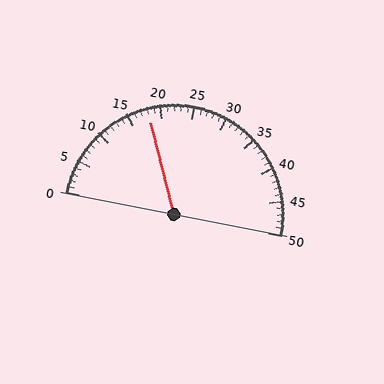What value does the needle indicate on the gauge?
The needle indicates approximately 18.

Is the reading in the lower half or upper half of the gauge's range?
The reading is in the lower half of the range (0 to 50).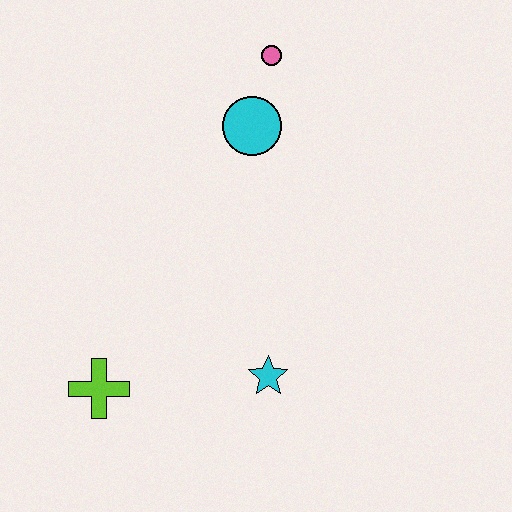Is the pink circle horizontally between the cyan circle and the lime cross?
No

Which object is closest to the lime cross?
The cyan star is closest to the lime cross.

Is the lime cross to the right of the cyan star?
No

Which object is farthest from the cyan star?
The pink circle is farthest from the cyan star.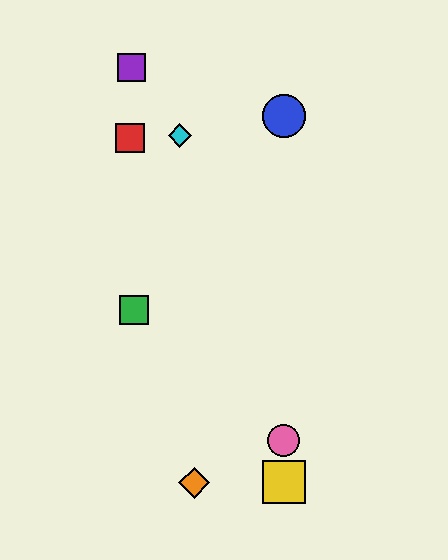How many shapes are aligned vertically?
3 shapes (the blue circle, the yellow square, the pink circle) are aligned vertically.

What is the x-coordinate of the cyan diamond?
The cyan diamond is at x≈180.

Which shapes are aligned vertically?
The blue circle, the yellow square, the pink circle are aligned vertically.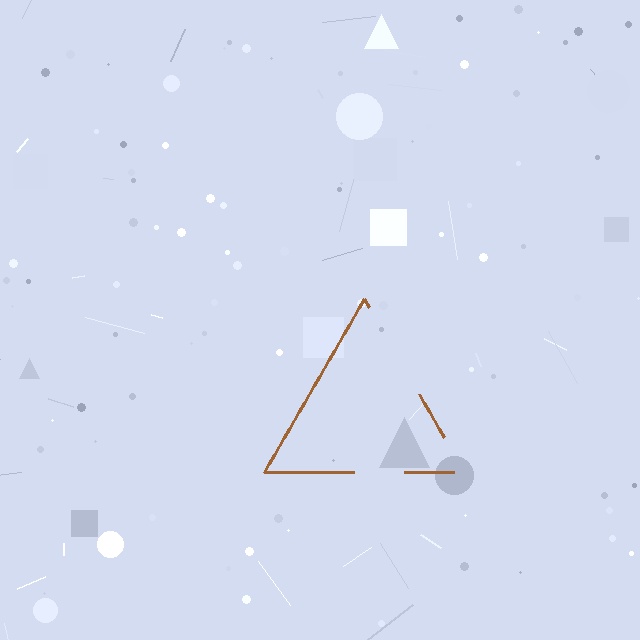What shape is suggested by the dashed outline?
The dashed outline suggests a triangle.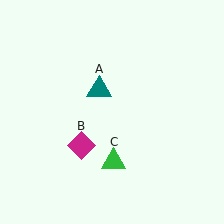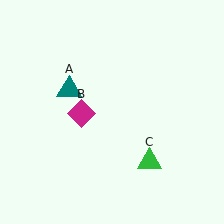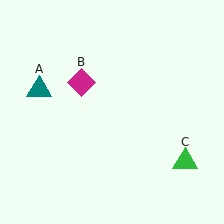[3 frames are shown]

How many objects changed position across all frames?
3 objects changed position: teal triangle (object A), magenta diamond (object B), green triangle (object C).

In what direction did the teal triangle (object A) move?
The teal triangle (object A) moved left.